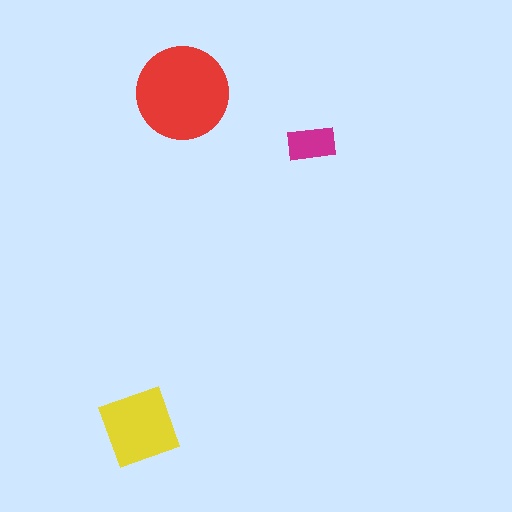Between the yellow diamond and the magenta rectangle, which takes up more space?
The yellow diamond.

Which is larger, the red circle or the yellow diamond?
The red circle.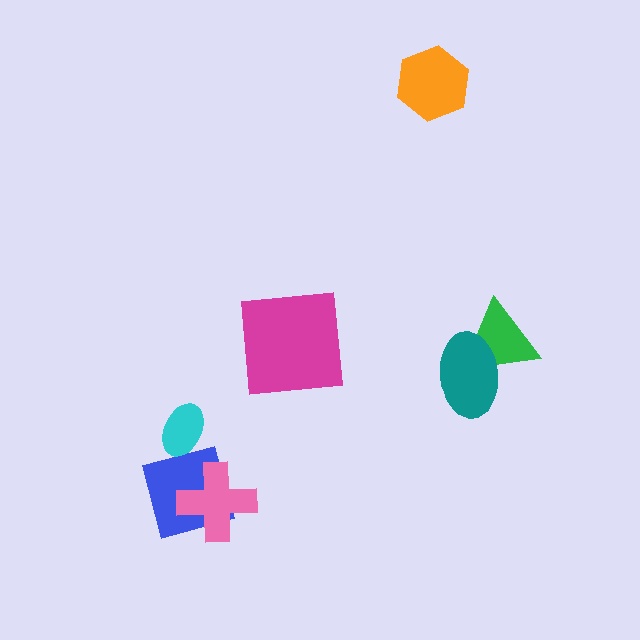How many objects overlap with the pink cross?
1 object overlaps with the pink cross.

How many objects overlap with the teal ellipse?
1 object overlaps with the teal ellipse.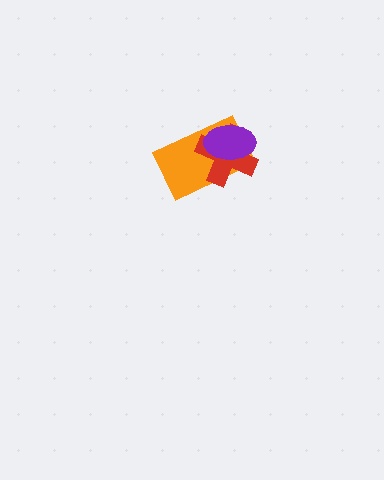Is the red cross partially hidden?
Yes, it is partially covered by another shape.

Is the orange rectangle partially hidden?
Yes, it is partially covered by another shape.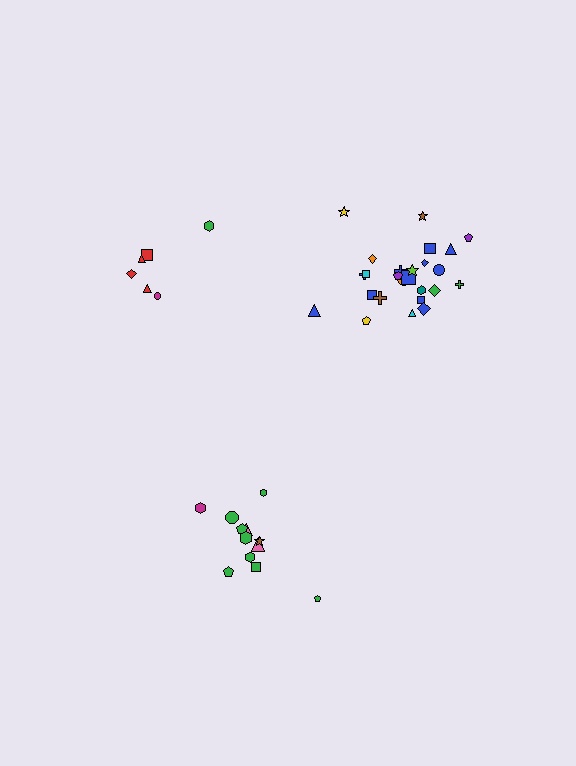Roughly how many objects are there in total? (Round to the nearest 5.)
Roughly 45 objects in total.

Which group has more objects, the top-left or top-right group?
The top-right group.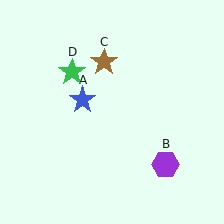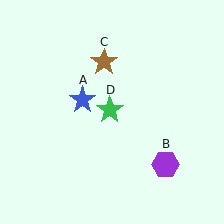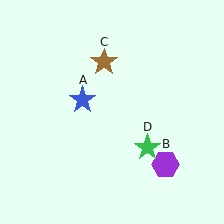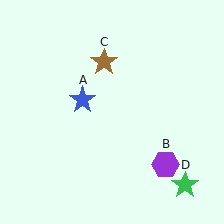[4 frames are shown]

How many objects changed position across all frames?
1 object changed position: green star (object D).